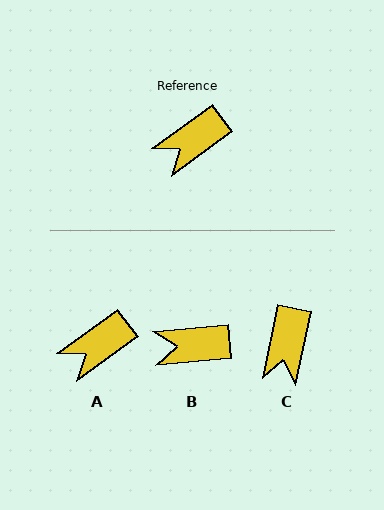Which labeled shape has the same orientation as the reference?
A.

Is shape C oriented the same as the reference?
No, it is off by about 42 degrees.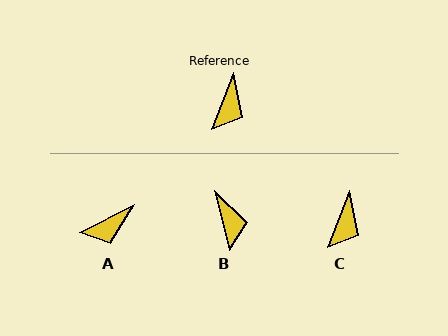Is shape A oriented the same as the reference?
No, it is off by about 42 degrees.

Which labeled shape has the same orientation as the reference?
C.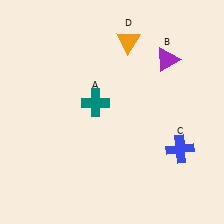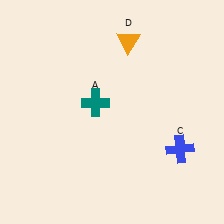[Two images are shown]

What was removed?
The purple triangle (B) was removed in Image 2.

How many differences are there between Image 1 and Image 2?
There is 1 difference between the two images.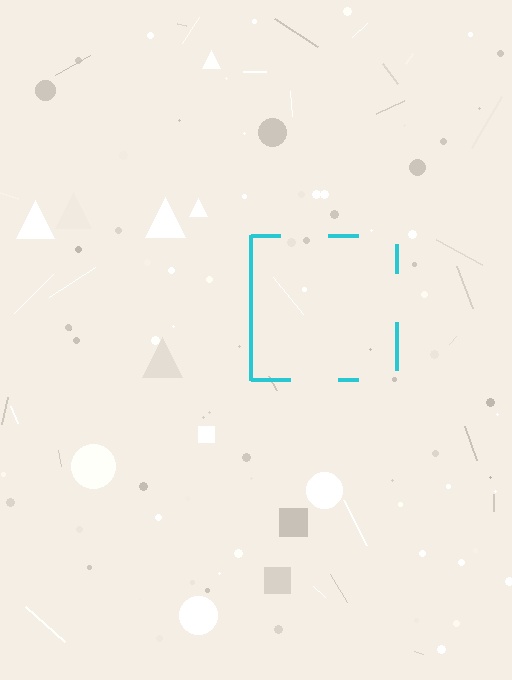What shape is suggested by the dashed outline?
The dashed outline suggests a square.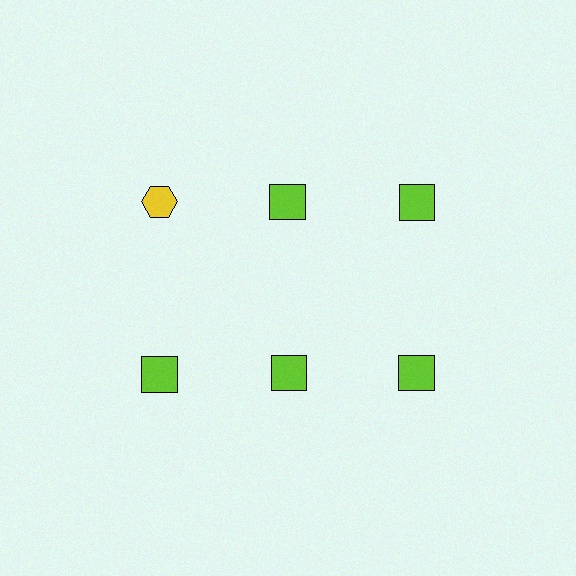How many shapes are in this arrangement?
There are 6 shapes arranged in a grid pattern.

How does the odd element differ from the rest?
It differs in both color (yellow instead of lime) and shape (hexagon instead of square).